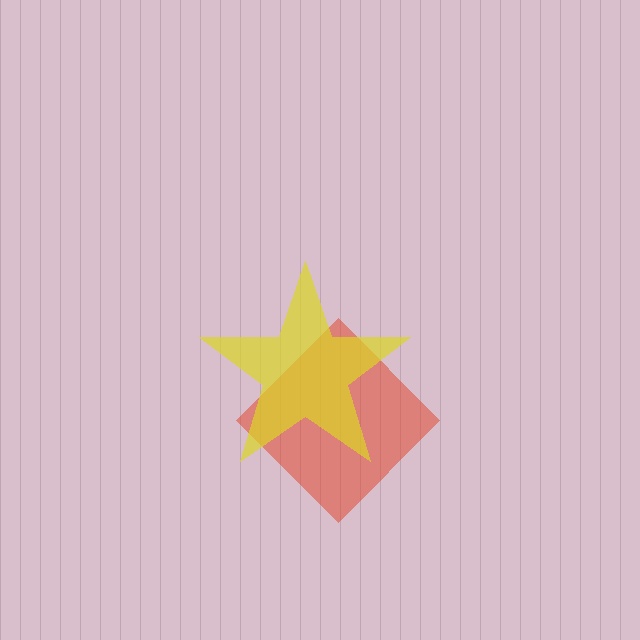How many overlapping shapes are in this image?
There are 2 overlapping shapes in the image.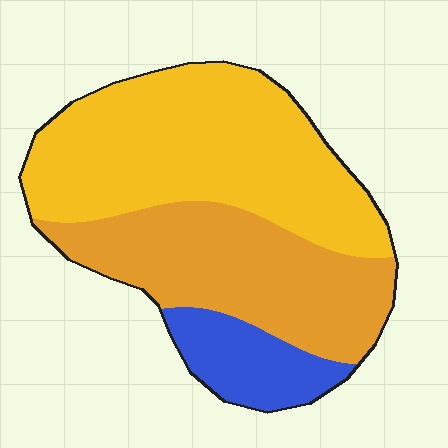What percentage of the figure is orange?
Orange covers around 35% of the figure.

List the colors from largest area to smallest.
From largest to smallest: yellow, orange, blue.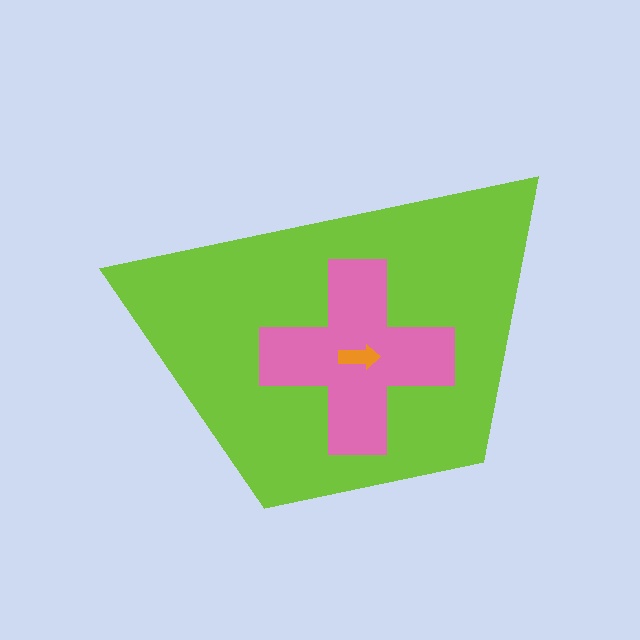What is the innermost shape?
The orange arrow.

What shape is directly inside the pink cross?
The orange arrow.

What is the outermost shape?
The lime trapezoid.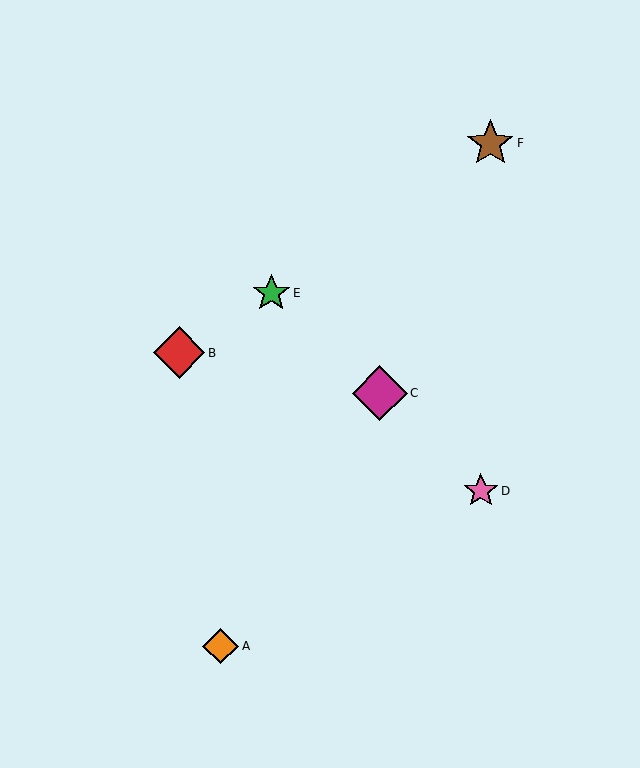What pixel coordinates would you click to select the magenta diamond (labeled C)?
Click at (380, 393) to select the magenta diamond C.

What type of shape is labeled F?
Shape F is a brown star.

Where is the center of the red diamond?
The center of the red diamond is at (179, 353).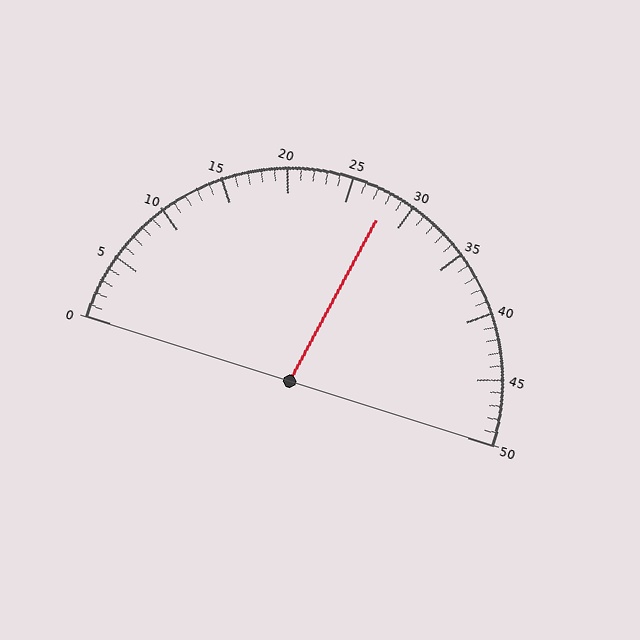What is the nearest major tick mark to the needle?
The nearest major tick mark is 30.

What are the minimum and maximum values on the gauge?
The gauge ranges from 0 to 50.